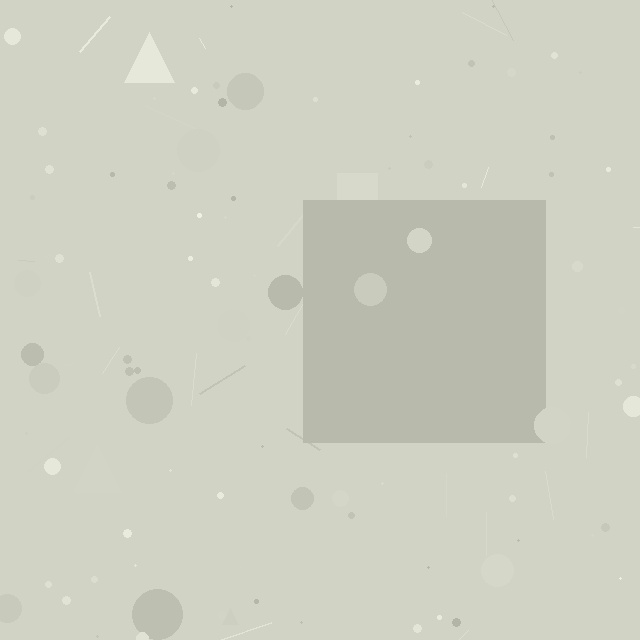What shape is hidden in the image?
A square is hidden in the image.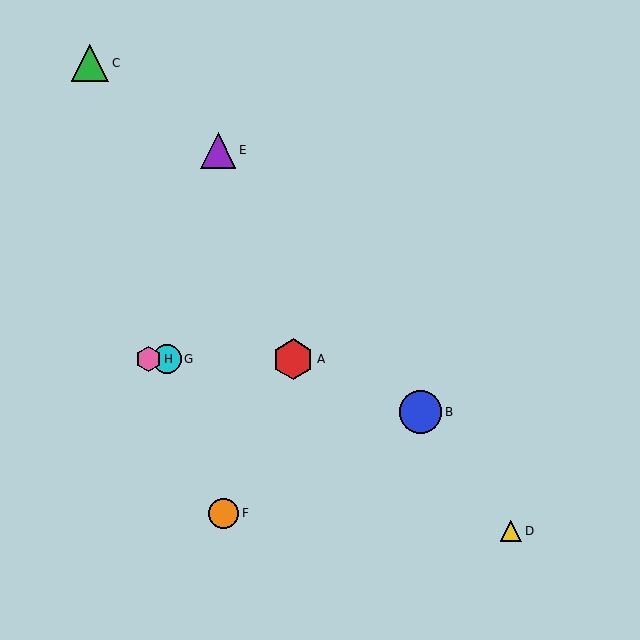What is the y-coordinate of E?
Object E is at y≈150.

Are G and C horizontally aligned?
No, G is at y≈359 and C is at y≈63.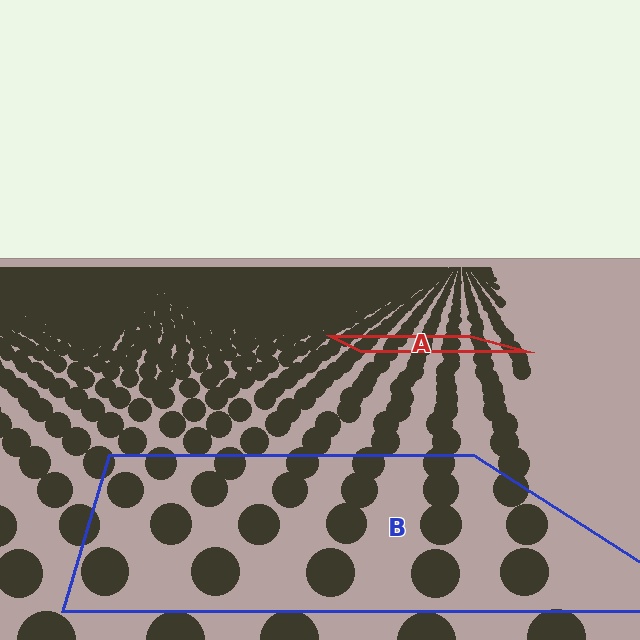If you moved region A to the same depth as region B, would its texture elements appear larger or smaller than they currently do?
They would appear larger. At a closer depth, the same texture elements are projected at a bigger on-screen size.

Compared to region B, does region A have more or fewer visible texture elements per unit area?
Region A has more texture elements per unit area — they are packed more densely because it is farther away.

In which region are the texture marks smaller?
The texture marks are smaller in region A, because it is farther away.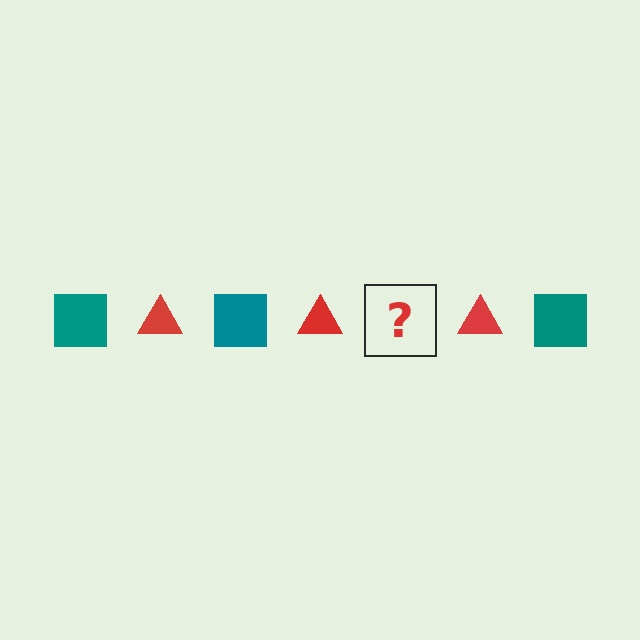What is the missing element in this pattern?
The missing element is a teal square.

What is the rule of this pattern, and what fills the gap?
The rule is that the pattern alternates between teal square and red triangle. The gap should be filled with a teal square.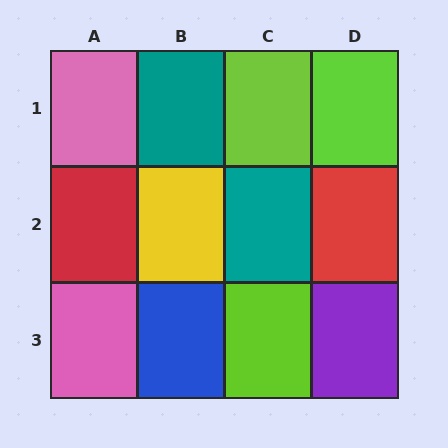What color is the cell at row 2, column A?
Red.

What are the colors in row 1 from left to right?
Pink, teal, lime, lime.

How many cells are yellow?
1 cell is yellow.